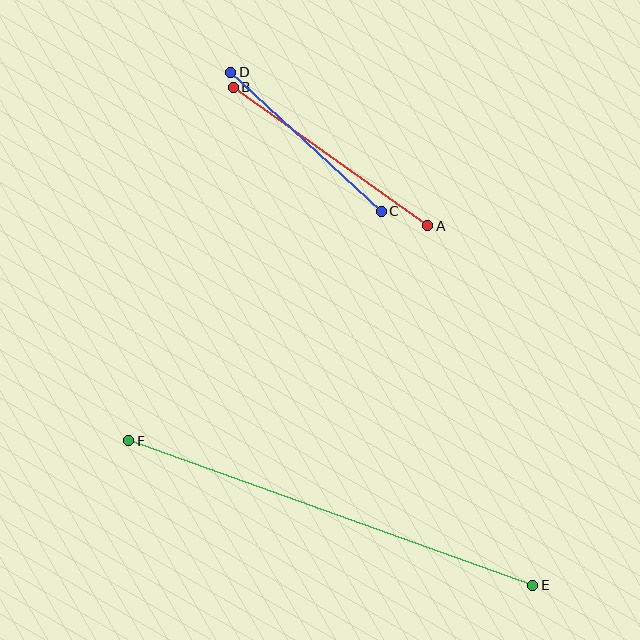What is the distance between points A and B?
The distance is approximately 239 pixels.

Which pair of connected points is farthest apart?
Points E and F are farthest apart.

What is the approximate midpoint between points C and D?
The midpoint is at approximately (306, 142) pixels.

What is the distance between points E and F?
The distance is approximately 429 pixels.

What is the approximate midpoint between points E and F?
The midpoint is at approximately (331, 513) pixels.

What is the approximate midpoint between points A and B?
The midpoint is at approximately (330, 157) pixels.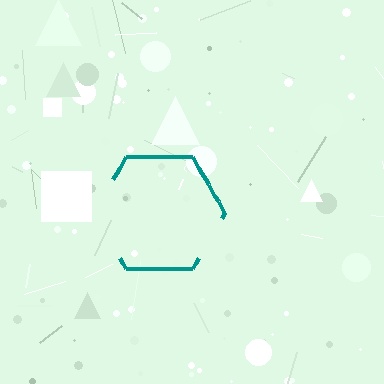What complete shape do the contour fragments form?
The contour fragments form a hexagon.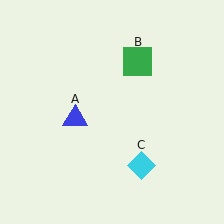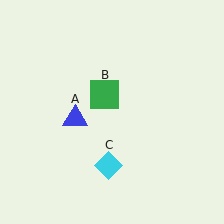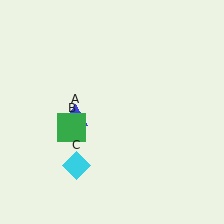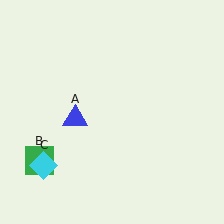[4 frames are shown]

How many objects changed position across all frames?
2 objects changed position: green square (object B), cyan diamond (object C).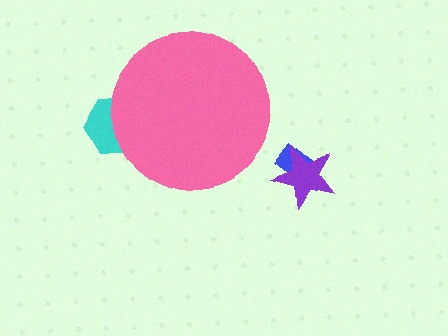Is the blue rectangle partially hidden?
No, the blue rectangle is fully visible.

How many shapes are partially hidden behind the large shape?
1 shape is partially hidden.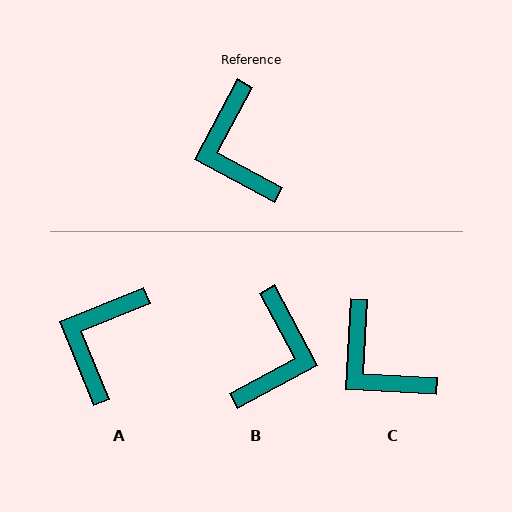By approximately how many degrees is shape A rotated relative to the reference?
Approximately 39 degrees clockwise.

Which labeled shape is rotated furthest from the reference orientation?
B, about 147 degrees away.